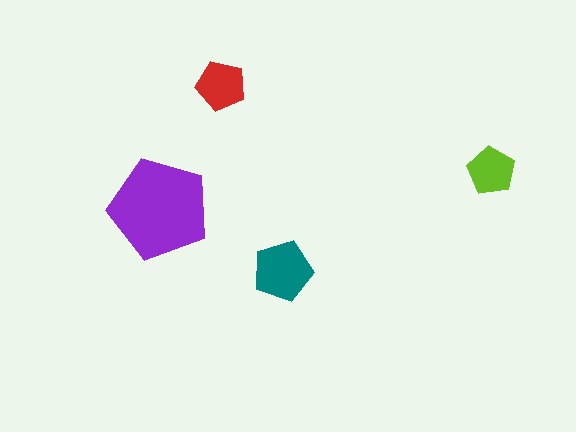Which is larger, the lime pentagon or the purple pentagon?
The purple one.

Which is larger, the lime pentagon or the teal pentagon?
The teal one.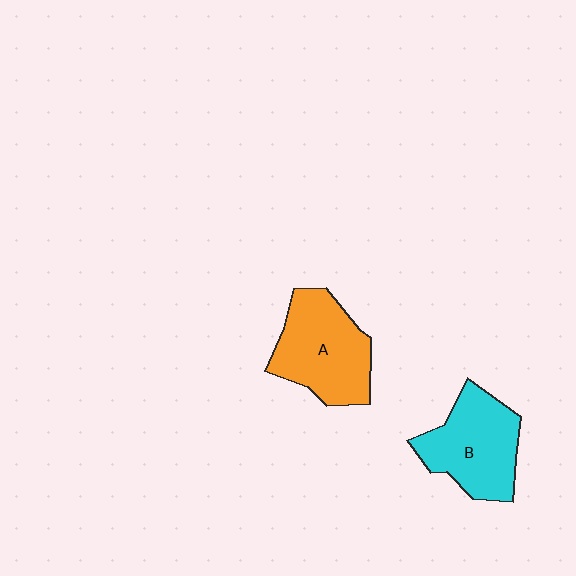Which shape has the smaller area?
Shape B (cyan).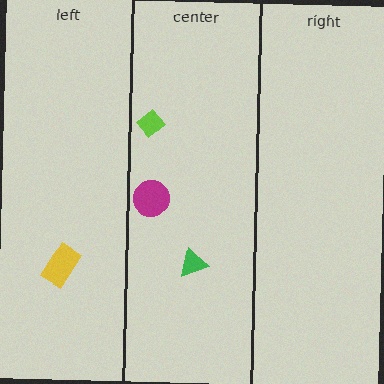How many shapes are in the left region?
1.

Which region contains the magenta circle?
The center region.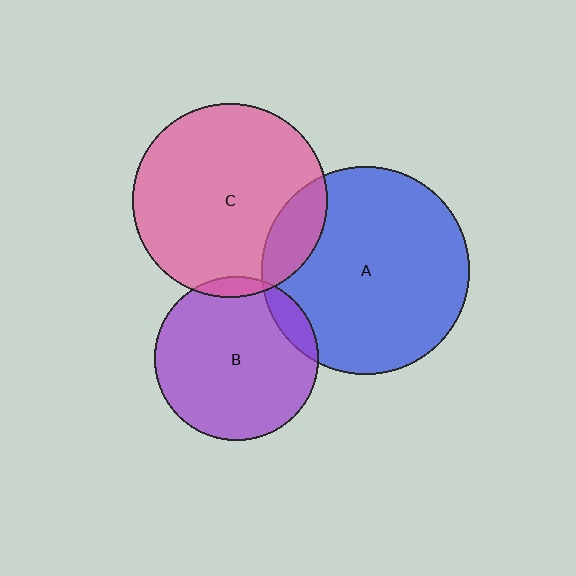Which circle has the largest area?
Circle A (blue).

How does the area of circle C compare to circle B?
Approximately 1.4 times.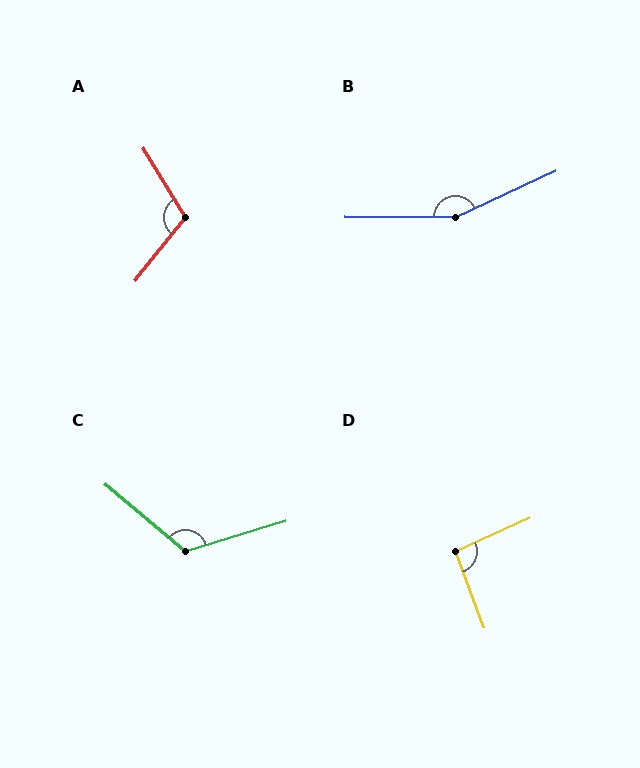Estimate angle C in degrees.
Approximately 123 degrees.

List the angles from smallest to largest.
D (94°), A (110°), C (123°), B (155°).